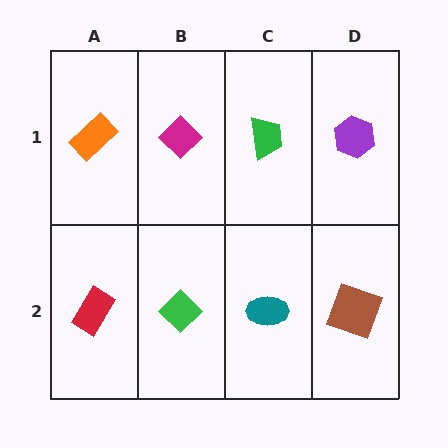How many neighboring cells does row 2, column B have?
3.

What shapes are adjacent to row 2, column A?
An orange rectangle (row 1, column A), a green diamond (row 2, column B).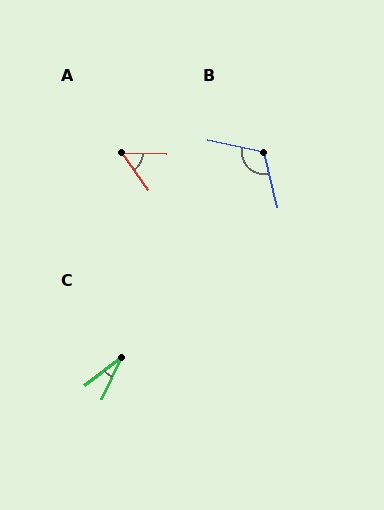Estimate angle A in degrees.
Approximately 53 degrees.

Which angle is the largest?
B, at approximately 116 degrees.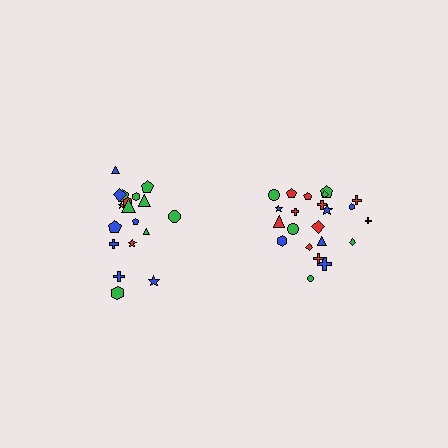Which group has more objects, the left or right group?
The right group.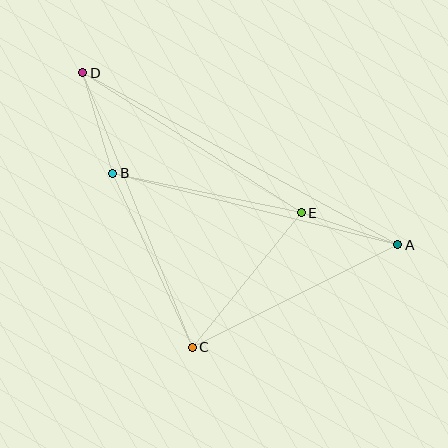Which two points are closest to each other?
Points A and E are closest to each other.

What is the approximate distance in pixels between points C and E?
The distance between C and E is approximately 173 pixels.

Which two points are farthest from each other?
Points A and D are farthest from each other.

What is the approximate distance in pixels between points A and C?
The distance between A and C is approximately 229 pixels.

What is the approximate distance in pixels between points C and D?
The distance between C and D is approximately 296 pixels.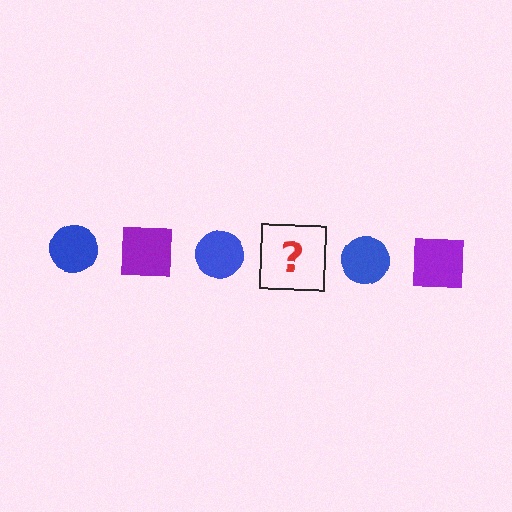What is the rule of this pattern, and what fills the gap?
The rule is that the pattern alternates between blue circle and purple square. The gap should be filled with a purple square.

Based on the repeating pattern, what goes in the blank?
The blank should be a purple square.